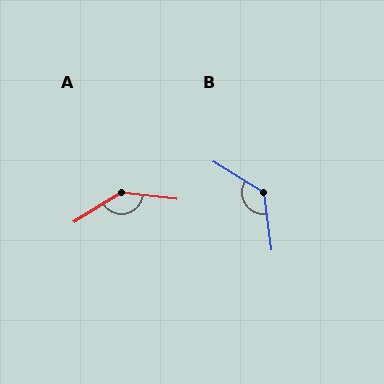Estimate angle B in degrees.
Approximately 129 degrees.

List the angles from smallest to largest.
B (129°), A (142°).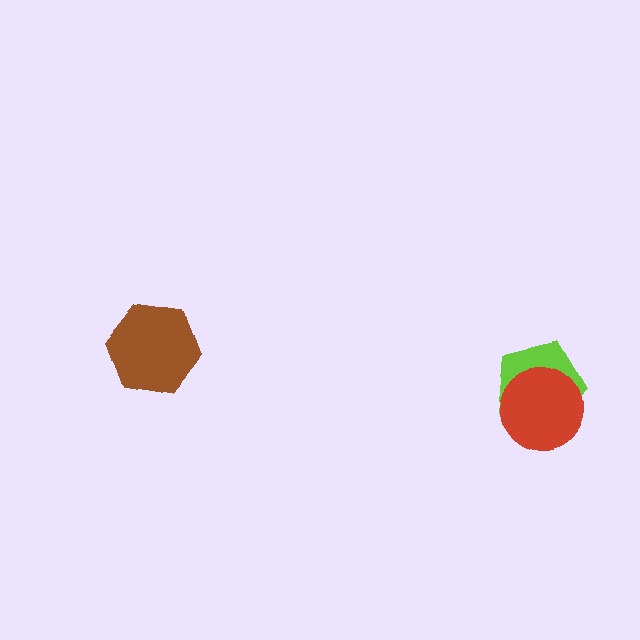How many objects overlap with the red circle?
1 object overlaps with the red circle.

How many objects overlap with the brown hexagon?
0 objects overlap with the brown hexagon.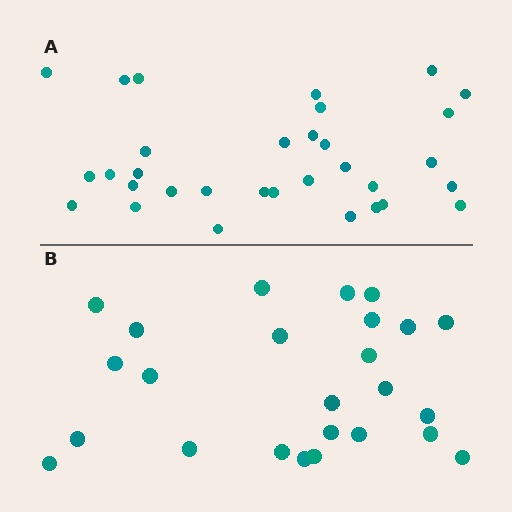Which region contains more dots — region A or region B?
Region A (the top region) has more dots.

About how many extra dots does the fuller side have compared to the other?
Region A has roughly 8 or so more dots than region B.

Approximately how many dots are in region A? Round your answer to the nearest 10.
About 30 dots. (The exact count is 32, which rounds to 30.)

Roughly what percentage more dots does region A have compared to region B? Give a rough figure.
About 30% more.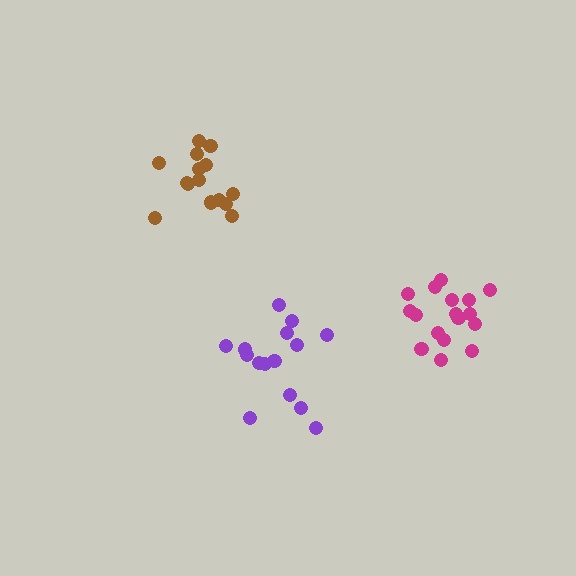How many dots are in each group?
Group 1: 17 dots, Group 2: 15 dots, Group 3: 15 dots (47 total).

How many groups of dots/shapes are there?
There are 3 groups.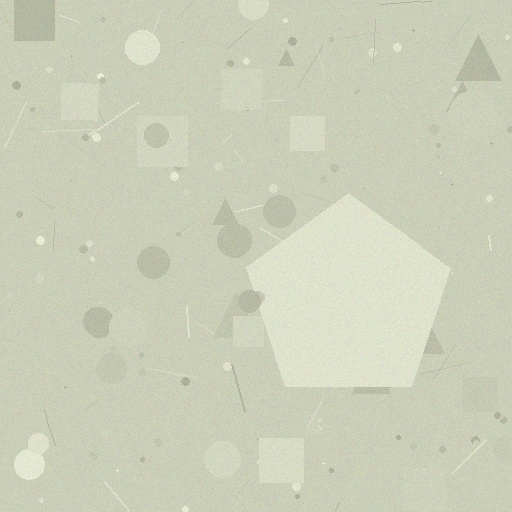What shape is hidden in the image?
A pentagon is hidden in the image.